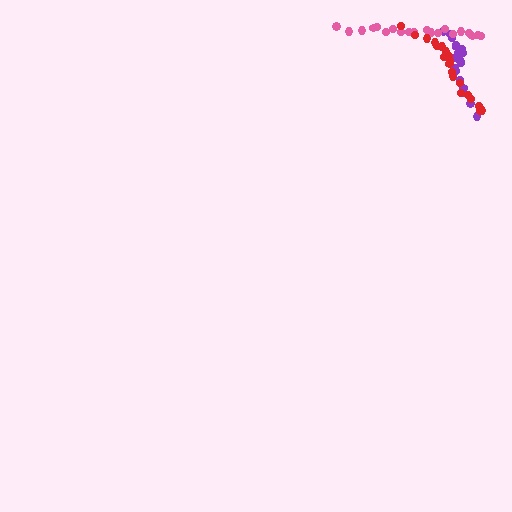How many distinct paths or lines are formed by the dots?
There are 3 distinct paths.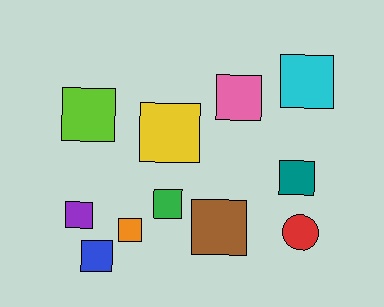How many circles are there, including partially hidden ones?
There is 1 circle.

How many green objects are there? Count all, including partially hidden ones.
There is 1 green object.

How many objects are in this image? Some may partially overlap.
There are 11 objects.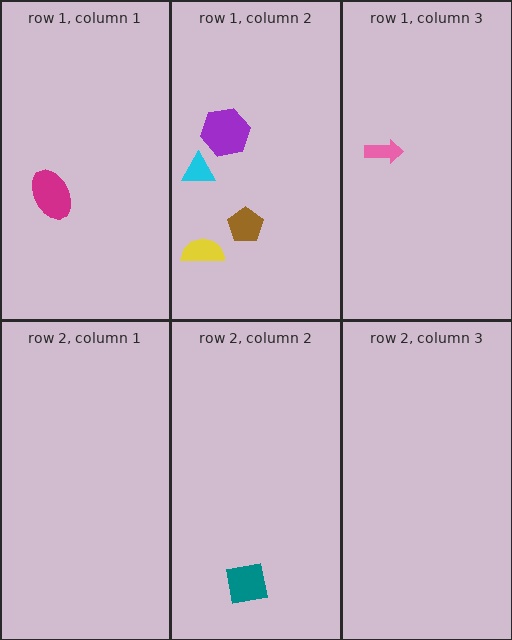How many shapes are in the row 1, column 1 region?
1.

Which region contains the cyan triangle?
The row 1, column 2 region.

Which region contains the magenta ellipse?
The row 1, column 1 region.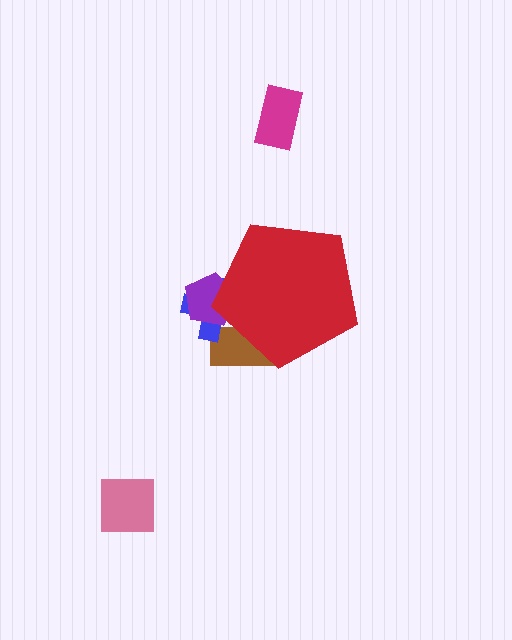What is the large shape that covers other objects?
A red pentagon.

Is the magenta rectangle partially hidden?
No, the magenta rectangle is fully visible.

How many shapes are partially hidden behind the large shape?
3 shapes are partially hidden.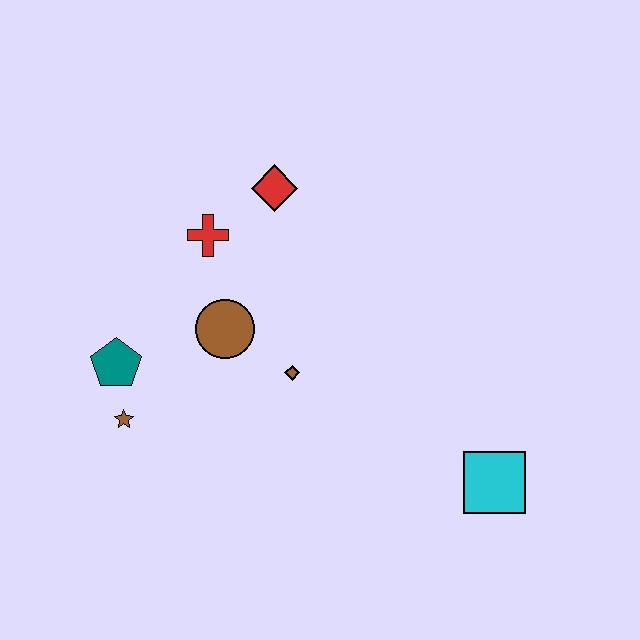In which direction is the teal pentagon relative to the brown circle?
The teal pentagon is to the left of the brown circle.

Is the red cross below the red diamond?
Yes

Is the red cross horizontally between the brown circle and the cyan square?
No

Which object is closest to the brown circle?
The brown diamond is closest to the brown circle.